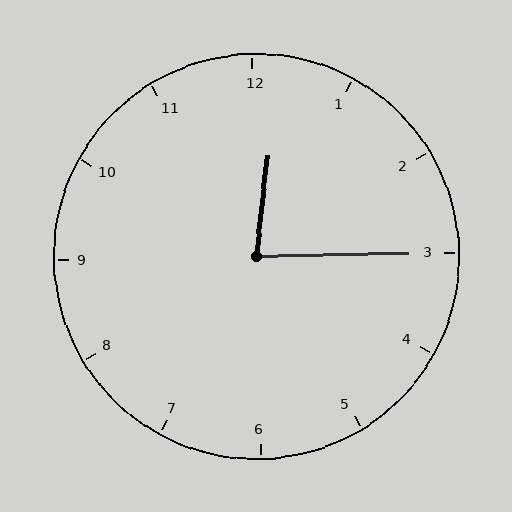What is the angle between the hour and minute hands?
Approximately 82 degrees.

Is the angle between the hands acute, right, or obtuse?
It is acute.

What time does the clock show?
12:15.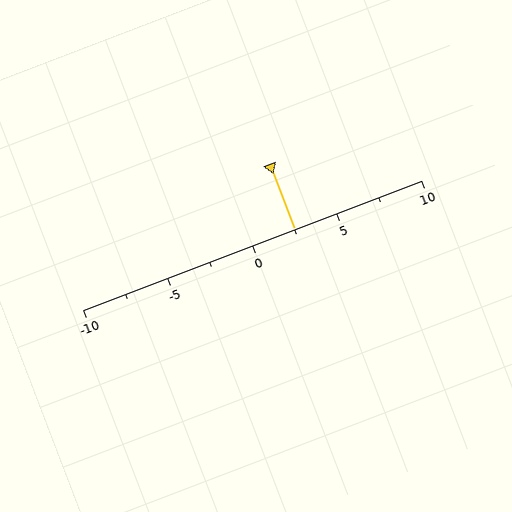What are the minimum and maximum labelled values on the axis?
The axis runs from -10 to 10.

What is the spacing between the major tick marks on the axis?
The major ticks are spaced 5 apart.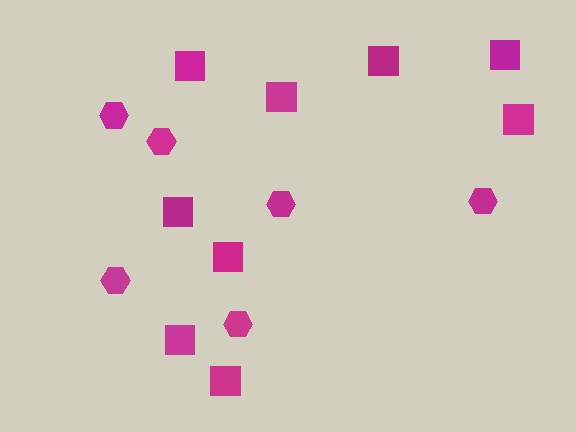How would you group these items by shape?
There are 2 groups: one group of hexagons (6) and one group of squares (9).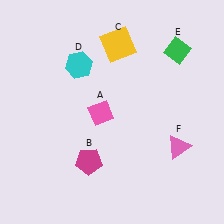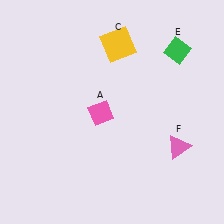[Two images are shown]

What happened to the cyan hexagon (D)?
The cyan hexagon (D) was removed in Image 2. It was in the top-left area of Image 1.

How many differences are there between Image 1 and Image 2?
There are 2 differences between the two images.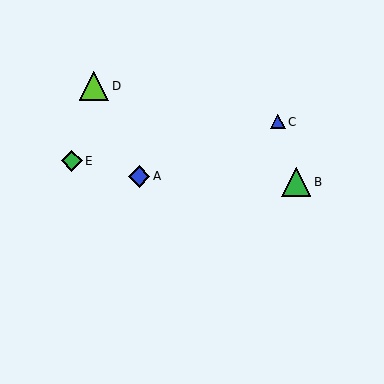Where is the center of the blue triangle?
The center of the blue triangle is at (278, 122).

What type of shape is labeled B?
Shape B is a green triangle.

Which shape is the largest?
The green triangle (labeled B) is the largest.